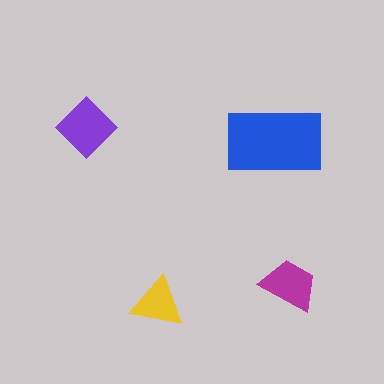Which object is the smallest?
The yellow triangle.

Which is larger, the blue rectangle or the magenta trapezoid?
The blue rectangle.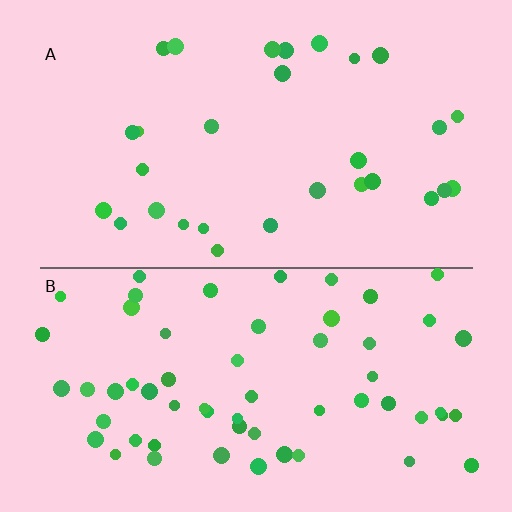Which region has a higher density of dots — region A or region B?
B (the bottom).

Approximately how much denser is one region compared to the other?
Approximately 2.0× — region B over region A.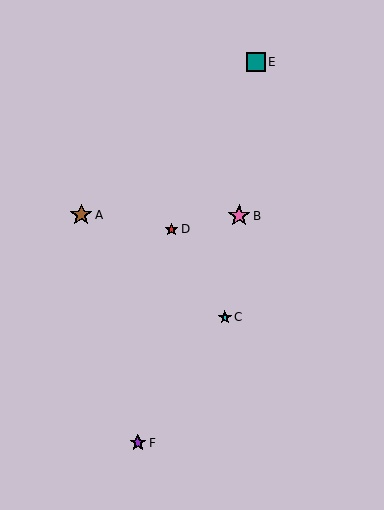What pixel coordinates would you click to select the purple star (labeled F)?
Click at (138, 443) to select the purple star F.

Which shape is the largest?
The pink star (labeled B) is the largest.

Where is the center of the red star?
The center of the red star is at (172, 229).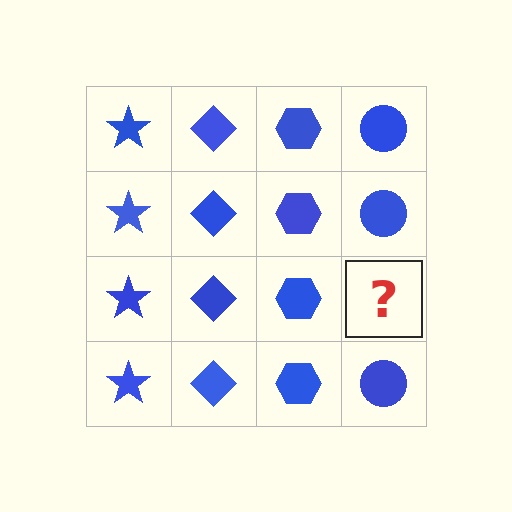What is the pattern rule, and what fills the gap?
The rule is that each column has a consistent shape. The gap should be filled with a blue circle.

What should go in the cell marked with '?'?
The missing cell should contain a blue circle.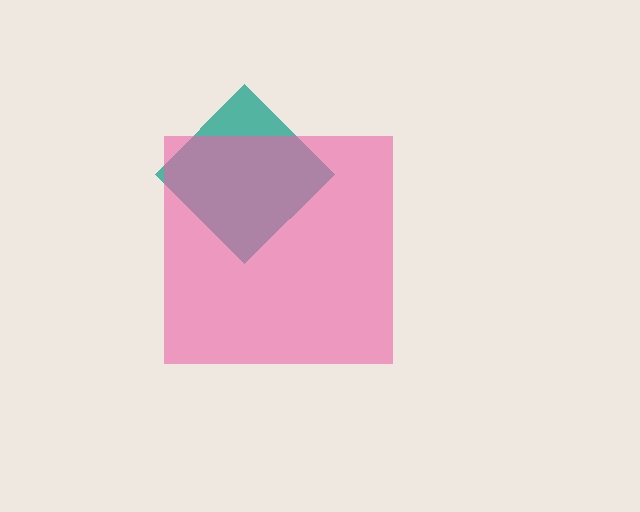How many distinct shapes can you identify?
There are 2 distinct shapes: a teal diamond, a pink square.